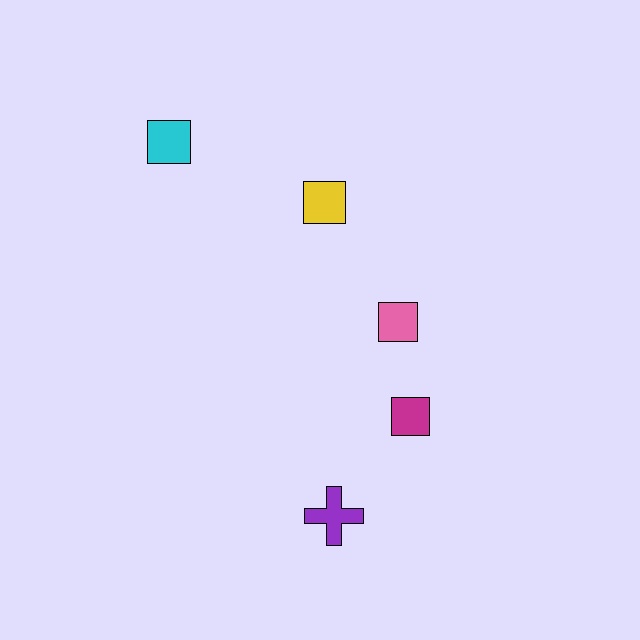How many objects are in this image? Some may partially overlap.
There are 5 objects.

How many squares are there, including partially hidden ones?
There are 4 squares.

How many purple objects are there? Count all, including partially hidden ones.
There is 1 purple object.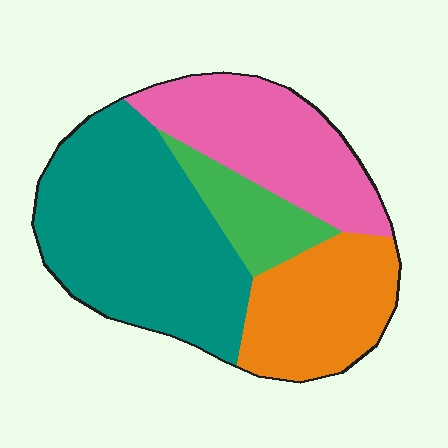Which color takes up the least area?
Green, at roughly 10%.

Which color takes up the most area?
Teal, at roughly 40%.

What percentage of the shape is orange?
Orange takes up between a sixth and a third of the shape.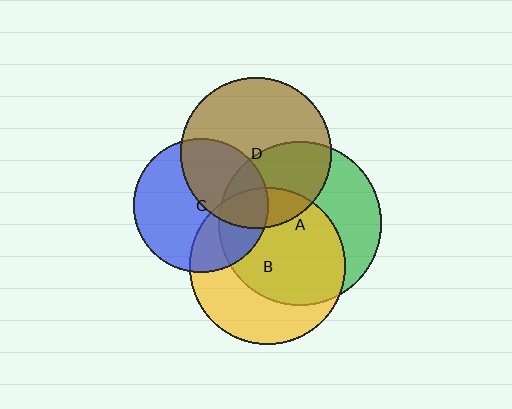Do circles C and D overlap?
Yes.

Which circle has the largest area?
Circle A (green).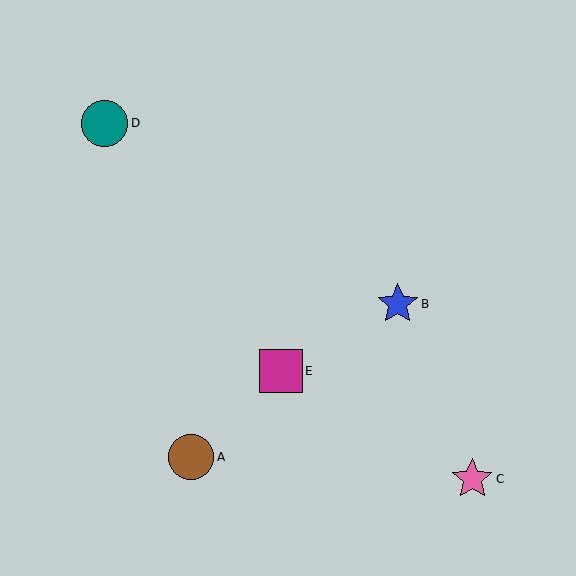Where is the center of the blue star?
The center of the blue star is at (398, 304).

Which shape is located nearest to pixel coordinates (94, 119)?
The teal circle (labeled D) at (104, 124) is nearest to that location.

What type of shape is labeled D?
Shape D is a teal circle.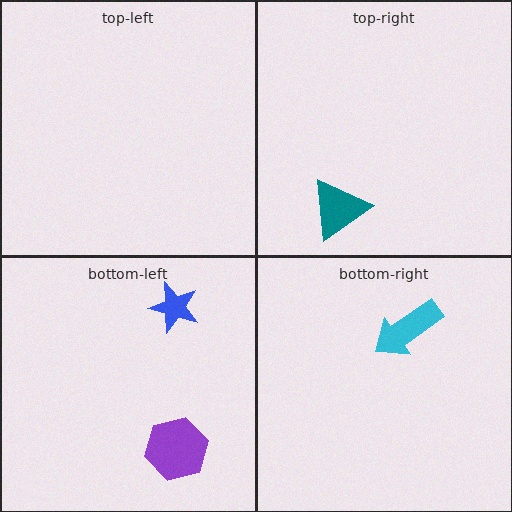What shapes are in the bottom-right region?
The cyan arrow.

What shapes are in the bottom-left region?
The blue star, the purple hexagon.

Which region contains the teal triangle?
The top-right region.